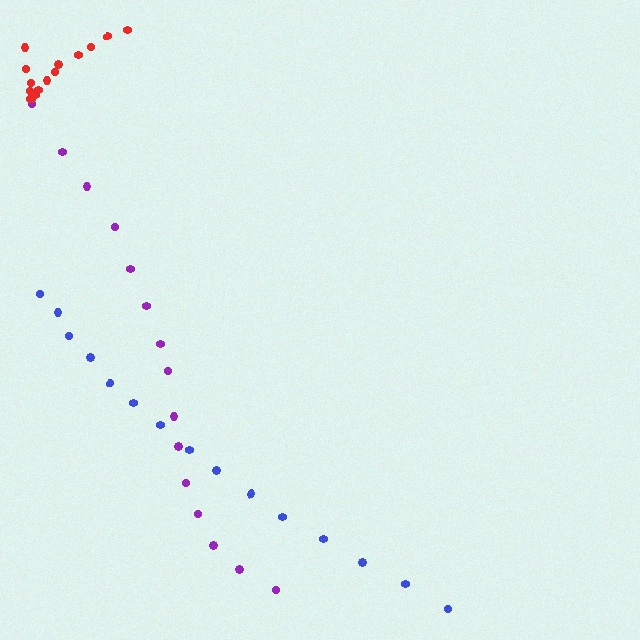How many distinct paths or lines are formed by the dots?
There are 3 distinct paths.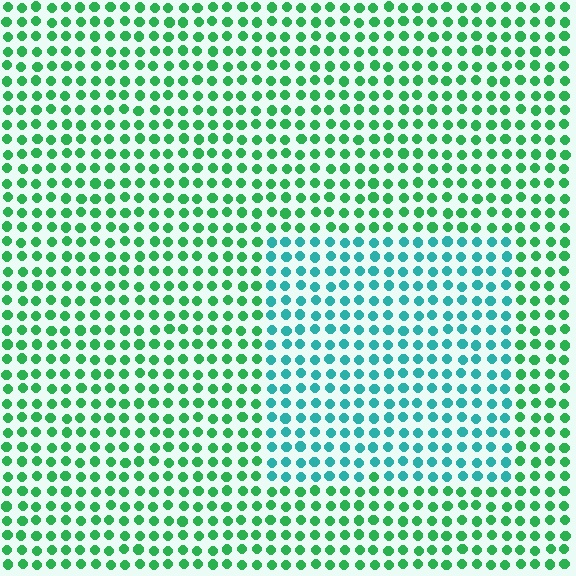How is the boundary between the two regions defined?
The boundary is defined purely by a slight shift in hue (about 40 degrees). Spacing, size, and orientation are identical on both sides.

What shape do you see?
I see a rectangle.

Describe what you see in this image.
The image is filled with small green elements in a uniform arrangement. A rectangle-shaped region is visible where the elements are tinted to a slightly different hue, forming a subtle color boundary.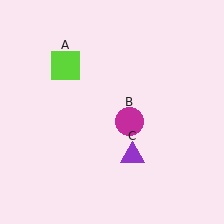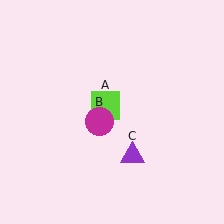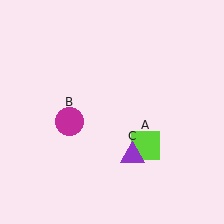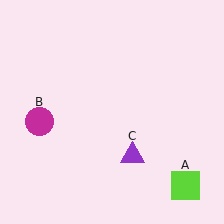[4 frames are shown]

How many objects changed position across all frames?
2 objects changed position: lime square (object A), magenta circle (object B).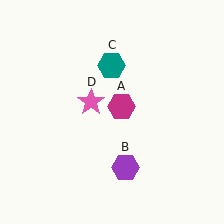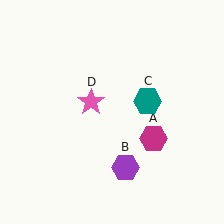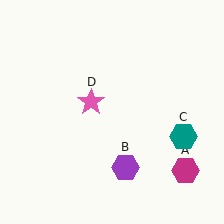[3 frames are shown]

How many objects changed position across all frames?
2 objects changed position: magenta hexagon (object A), teal hexagon (object C).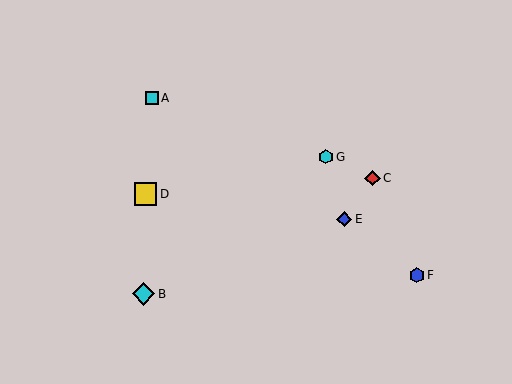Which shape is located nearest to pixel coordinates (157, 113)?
The cyan square (labeled A) at (152, 98) is nearest to that location.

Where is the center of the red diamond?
The center of the red diamond is at (372, 178).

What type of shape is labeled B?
Shape B is a cyan diamond.